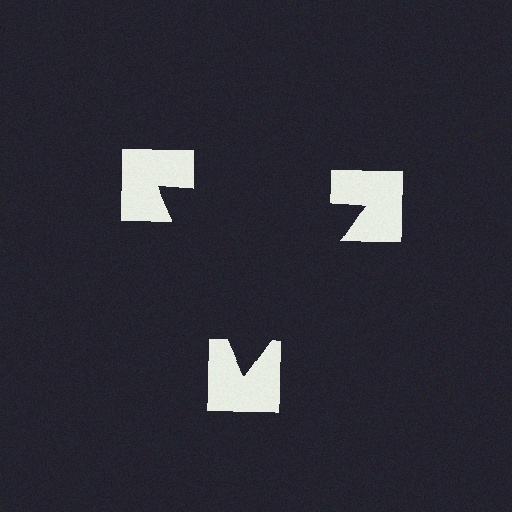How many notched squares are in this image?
There are 3 — one at each vertex of the illusory triangle.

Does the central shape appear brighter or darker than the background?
It typically appears slightly darker than the background, even though no actual brightness change is drawn.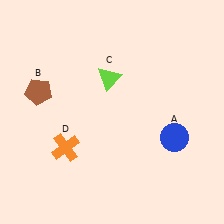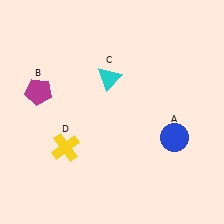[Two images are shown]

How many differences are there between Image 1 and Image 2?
There are 3 differences between the two images.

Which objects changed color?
B changed from brown to magenta. C changed from lime to cyan. D changed from orange to yellow.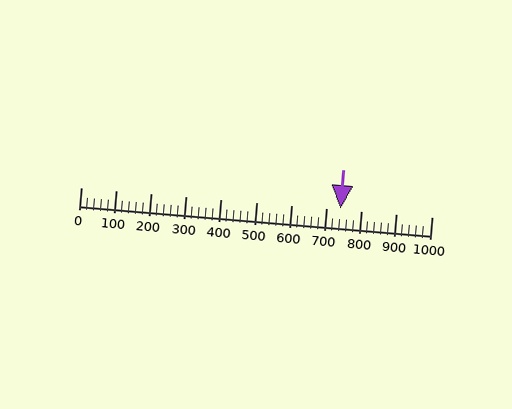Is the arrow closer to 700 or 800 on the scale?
The arrow is closer to 700.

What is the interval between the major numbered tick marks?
The major tick marks are spaced 100 units apart.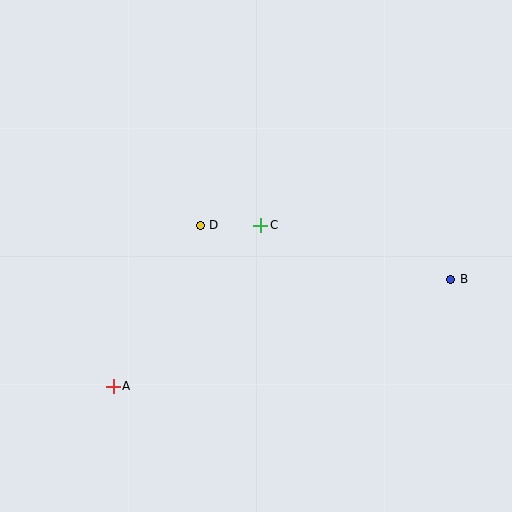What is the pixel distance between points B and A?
The distance between B and A is 354 pixels.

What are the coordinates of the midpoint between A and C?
The midpoint between A and C is at (187, 306).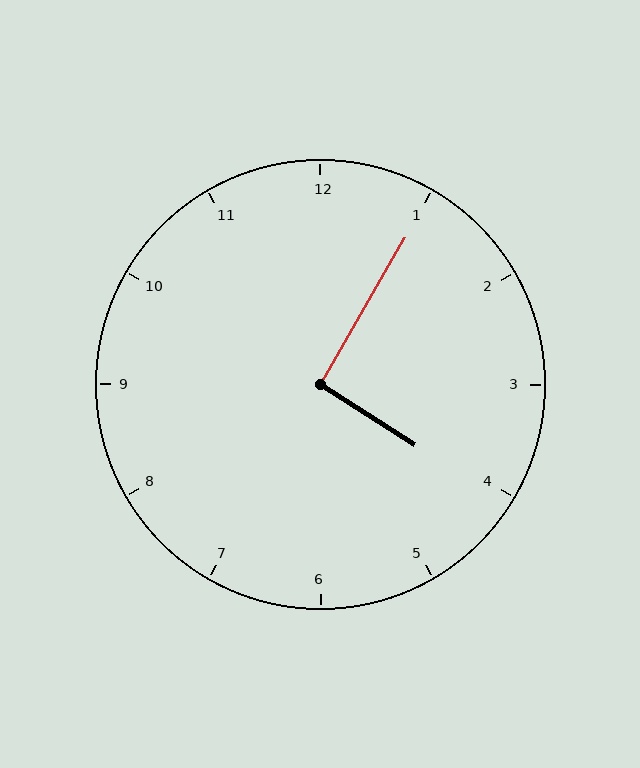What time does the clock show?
4:05.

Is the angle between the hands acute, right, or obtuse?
It is right.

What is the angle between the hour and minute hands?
Approximately 92 degrees.